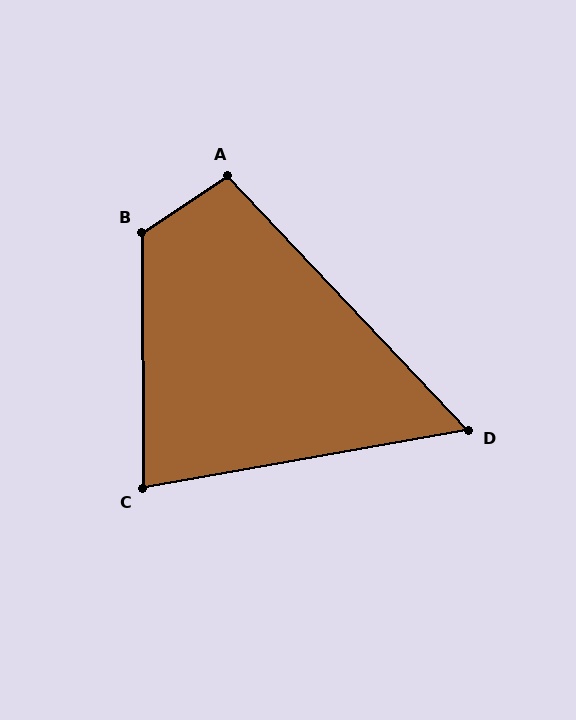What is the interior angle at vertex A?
Approximately 100 degrees (obtuse).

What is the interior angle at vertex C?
Approximately 80 degrees (acute).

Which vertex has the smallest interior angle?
D, at approximately 57 degrees.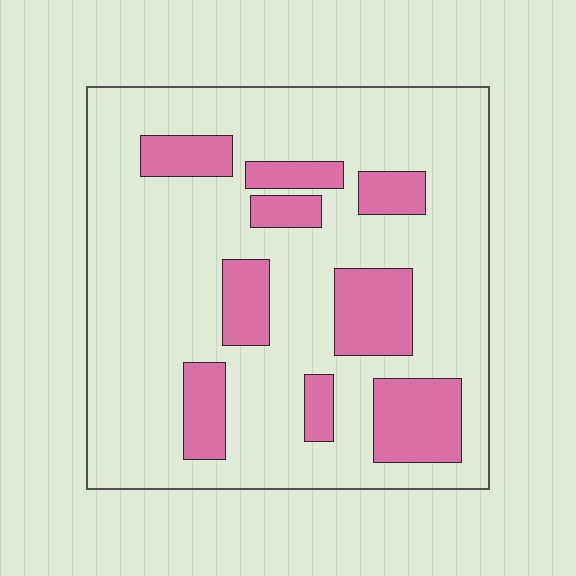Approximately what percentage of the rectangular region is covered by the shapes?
Approximately 25%.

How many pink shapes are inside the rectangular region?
9.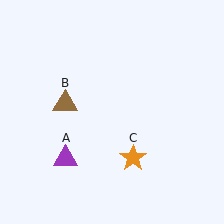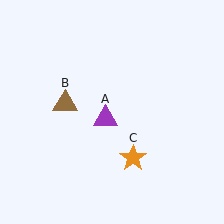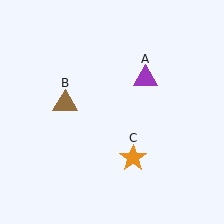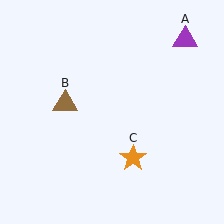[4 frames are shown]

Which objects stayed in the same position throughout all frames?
Brown triangle (object B) and orange star (object C) remained stationary.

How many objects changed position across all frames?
1 object changed position: purple triangle (object A).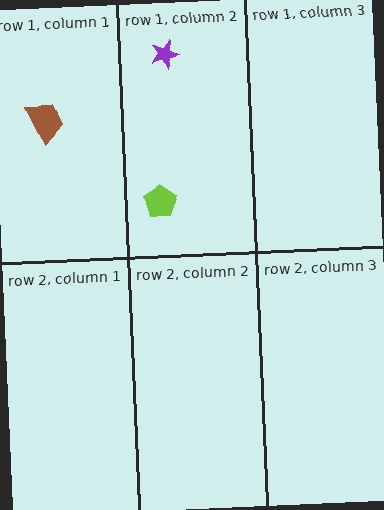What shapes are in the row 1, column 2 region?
The purple star, the lime pentagon.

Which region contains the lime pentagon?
The row 1, column 2 region.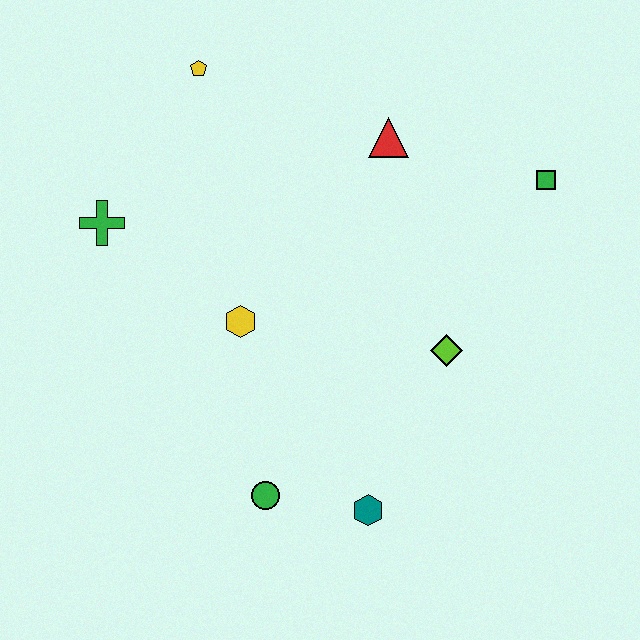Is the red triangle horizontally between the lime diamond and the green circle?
Yes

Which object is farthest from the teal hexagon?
The yellow pentagon is farthest from the teal hexagon.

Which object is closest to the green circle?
The teal hexagon is closest to the green circle.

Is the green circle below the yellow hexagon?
Yes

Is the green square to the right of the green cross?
Yes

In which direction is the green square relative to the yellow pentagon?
The green square is to the right of the yellow pentagon.